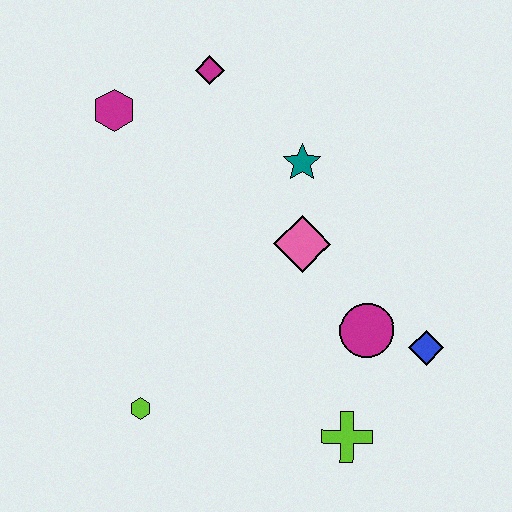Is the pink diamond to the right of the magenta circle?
No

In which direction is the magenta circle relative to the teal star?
The magenta circle is below the teal star.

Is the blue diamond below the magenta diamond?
Yes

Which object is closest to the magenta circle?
The blue diamond is closest to the magenta circle.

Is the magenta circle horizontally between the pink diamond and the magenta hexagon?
No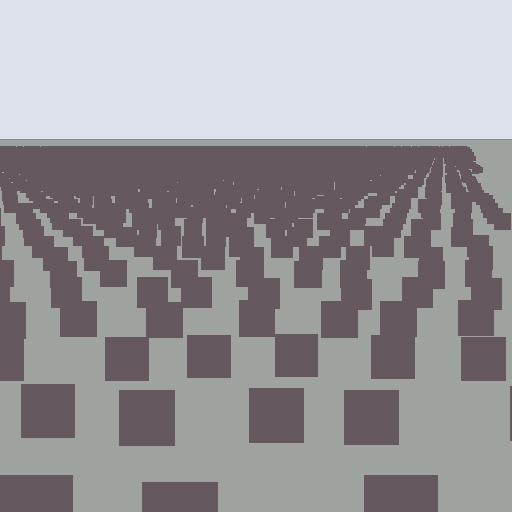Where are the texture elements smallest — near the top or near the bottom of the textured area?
Near the top.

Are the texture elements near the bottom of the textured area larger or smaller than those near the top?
Larger. Near the bottom, elements are closer to the viewer and appear at a bigger on-screen size.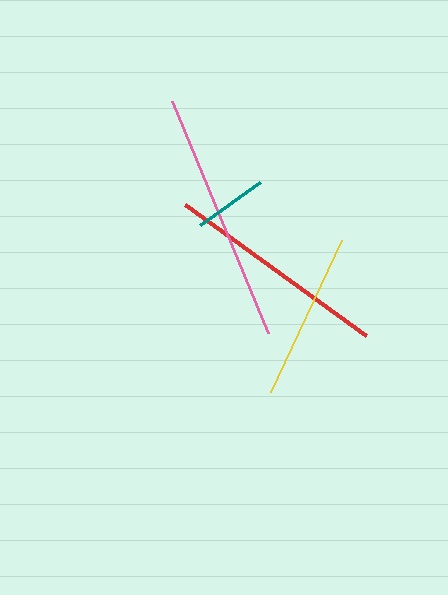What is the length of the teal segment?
The teal segment is approximately 75 pixels long.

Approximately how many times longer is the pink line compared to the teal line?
The pink line is approximately 3.4 times the length of the teal line.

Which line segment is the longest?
The pink line is the longest at approximately 251 pixels.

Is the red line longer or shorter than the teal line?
The red line is longer than the teal line.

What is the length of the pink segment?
The pink segment is approximately 251 pixels long.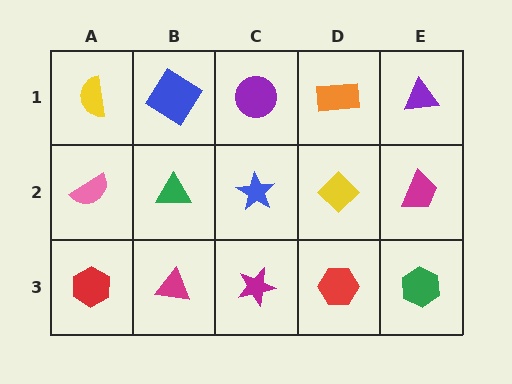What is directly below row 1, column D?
A yellow diamond.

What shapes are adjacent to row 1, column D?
A yellow diamond (row 2, column D), a purple circle (row 1, column C), a purple triangle (row 1, column E).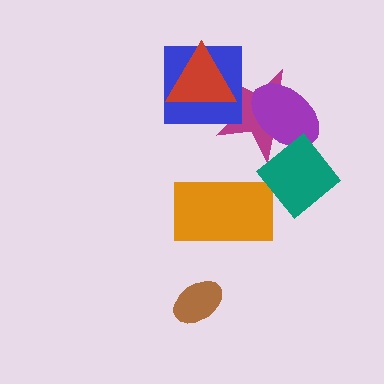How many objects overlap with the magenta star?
4 objects overlap with the magenta star.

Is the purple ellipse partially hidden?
Yes, it is partially covered by another shape.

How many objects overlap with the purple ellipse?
2 objects overlap with the purple ellipse.